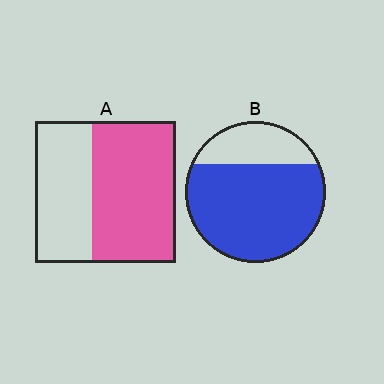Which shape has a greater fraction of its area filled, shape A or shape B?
Shape B.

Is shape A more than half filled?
Yes.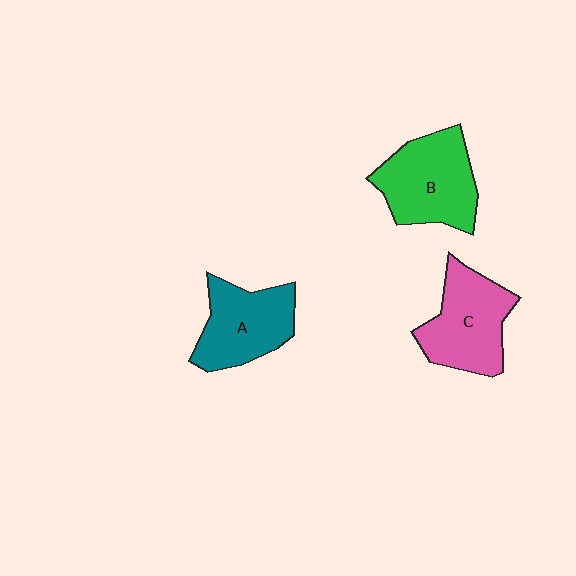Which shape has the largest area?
Shape B (green).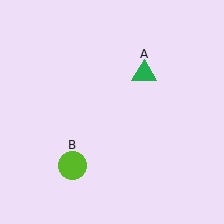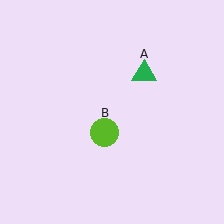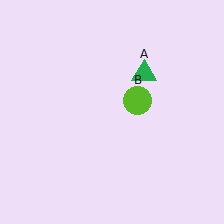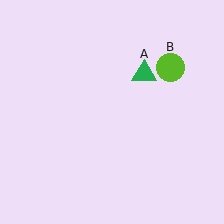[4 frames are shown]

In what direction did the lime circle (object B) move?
The lime circle (object B) moved up and to the right.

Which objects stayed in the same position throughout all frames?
Green triangle (object A) remained stationary.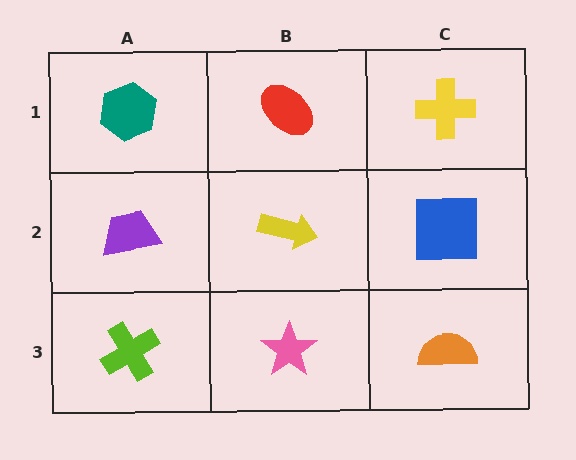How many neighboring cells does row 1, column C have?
2.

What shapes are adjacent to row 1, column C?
A blue square (row 2, column C), a red ellipse (row 1, column B).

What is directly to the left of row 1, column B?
A teal hexagon.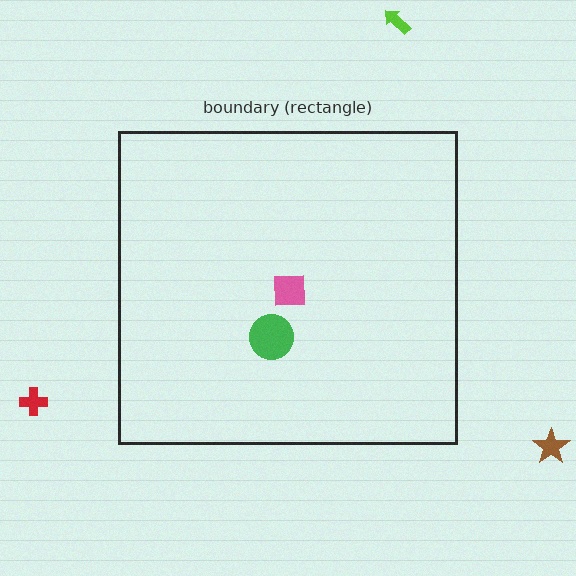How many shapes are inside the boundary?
2 inside, 3 outside.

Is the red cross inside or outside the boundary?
Outside.